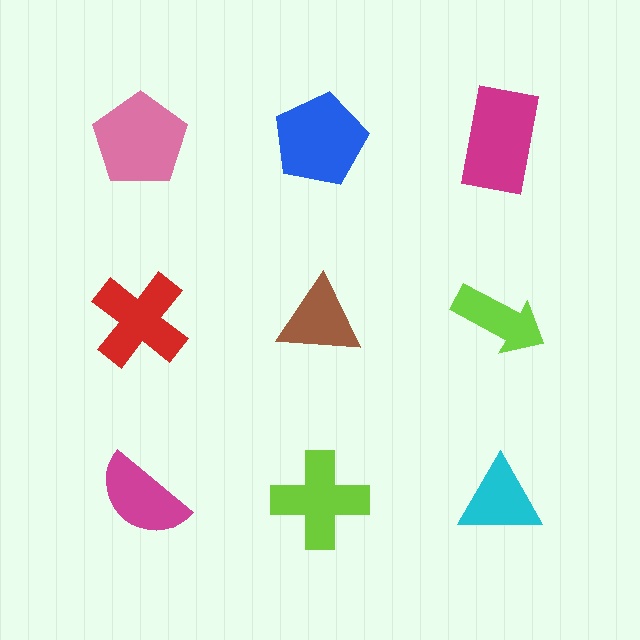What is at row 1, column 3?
A magenta rectangle.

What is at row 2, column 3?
A lime arrow.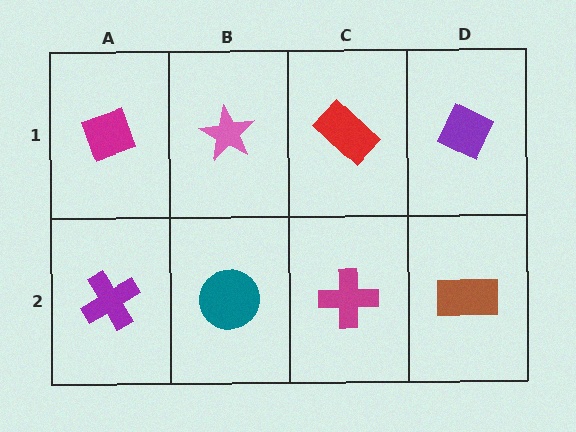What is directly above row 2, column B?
A pink star.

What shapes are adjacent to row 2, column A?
A magenta diamond (row 1, column A), a teal circle (row 2, column B).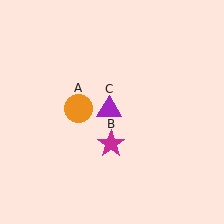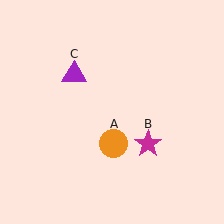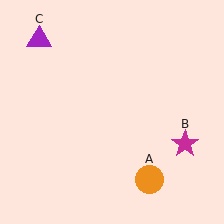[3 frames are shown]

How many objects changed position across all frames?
3 objects changed position: orange circle (object A), magenta star (object B), purple triangle (object C).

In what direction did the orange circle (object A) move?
The orange circle (object A) moved down and to the right.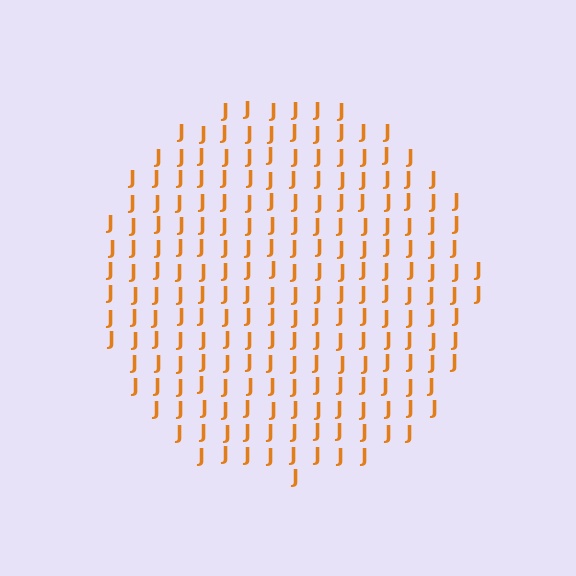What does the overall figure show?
The overall figure shows a circle.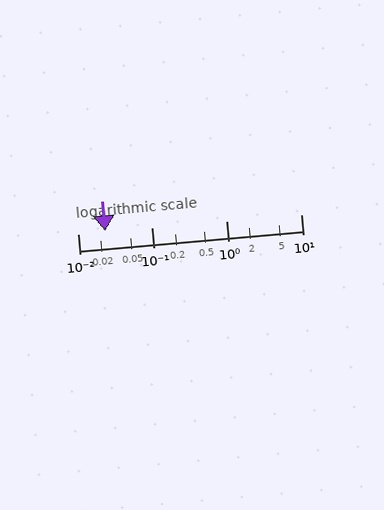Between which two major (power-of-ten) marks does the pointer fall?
The pointer is between 0.01 and 0.1.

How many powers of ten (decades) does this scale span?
The scale spans 3 decades, from 0.01 to 10.